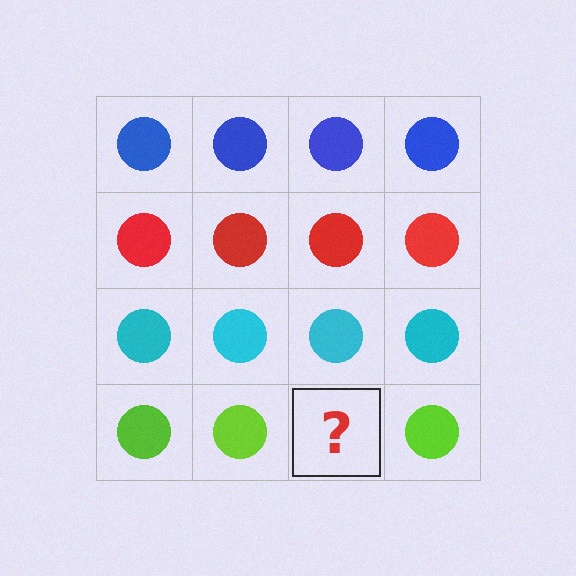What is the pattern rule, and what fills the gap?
The rule is that each row has a consistent color. The gap should be filled with a lime circle.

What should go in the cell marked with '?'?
The missing cell should contain a lime circle.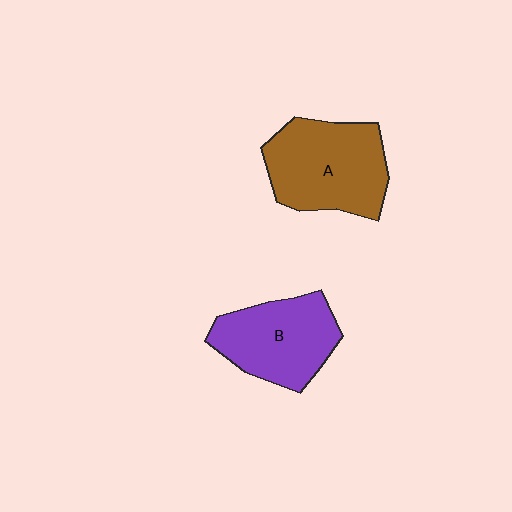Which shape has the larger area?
Shape A (brown).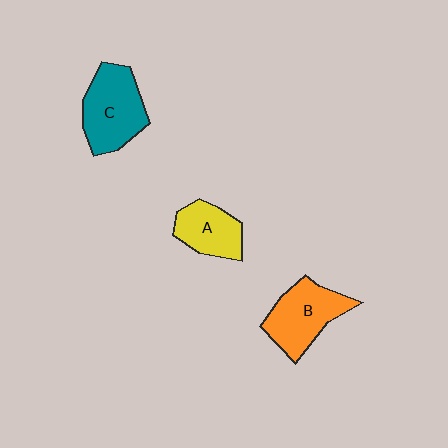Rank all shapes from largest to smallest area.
From largest to smallest: C (teal), B (orange), A (yellow).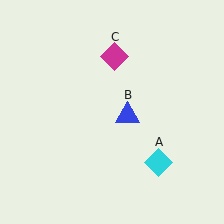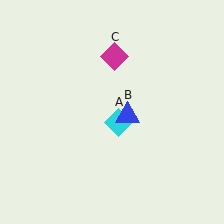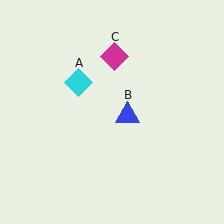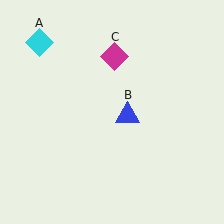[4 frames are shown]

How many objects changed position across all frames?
1 object changed position: cyan diamond (object A).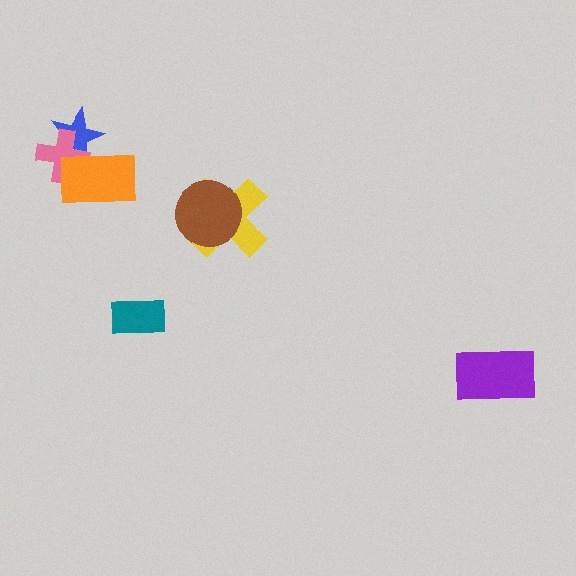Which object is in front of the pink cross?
The orange rectangle is in front of the pink cross.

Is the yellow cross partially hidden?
Yes, it is partially covered by another shape.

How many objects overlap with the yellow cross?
1 object overlaps with the yellow cross.